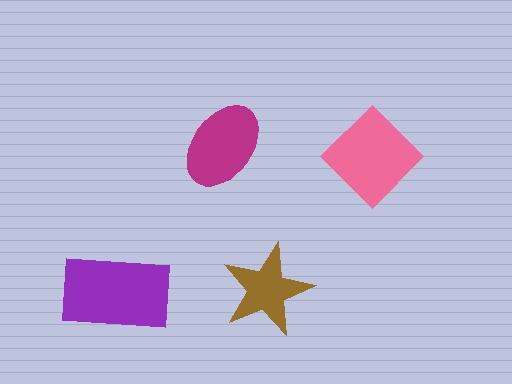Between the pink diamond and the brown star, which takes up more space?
The pink diamond.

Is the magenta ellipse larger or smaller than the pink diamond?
Smaller.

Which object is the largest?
The purple rectangle.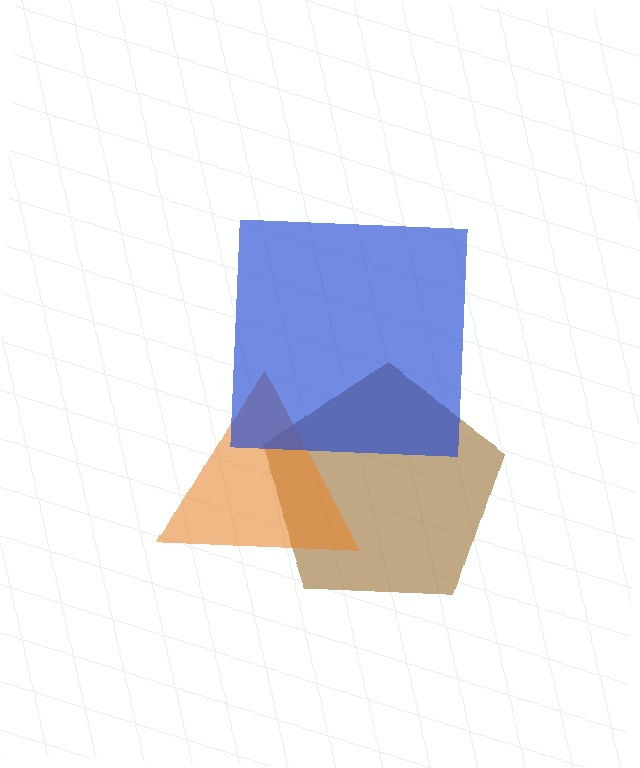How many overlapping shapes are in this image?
There are 3 overlapping shapes in the image.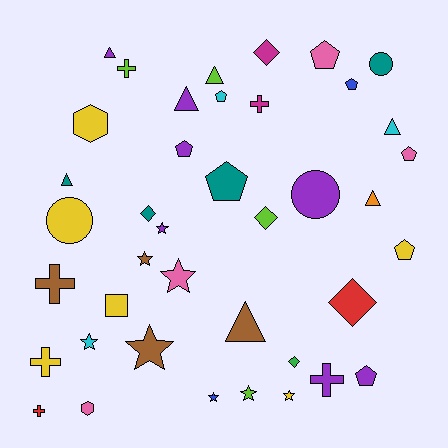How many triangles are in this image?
There are 7 triangles.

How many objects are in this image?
There are 40 objects.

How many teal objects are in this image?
There are 4 teal objects.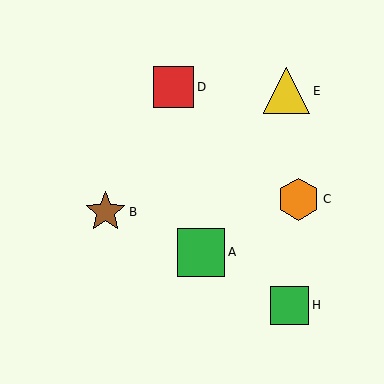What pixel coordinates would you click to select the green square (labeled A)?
Click at (201, 252) to select the green square A.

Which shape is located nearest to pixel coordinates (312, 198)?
The orange hexagon (labeled C) at (299, 199) is nearest to that location.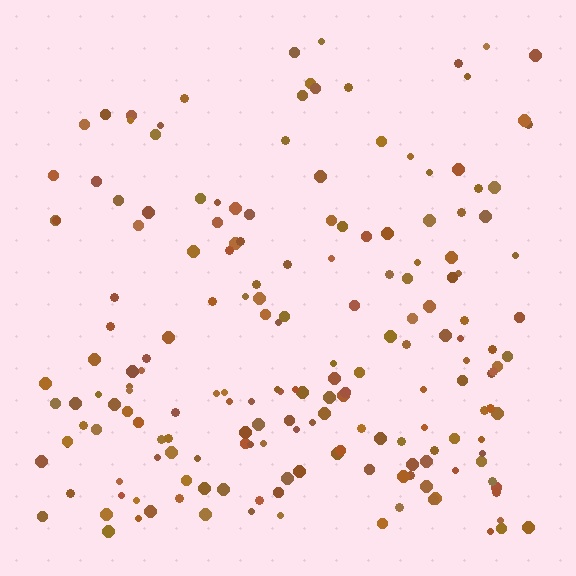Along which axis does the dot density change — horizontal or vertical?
Vertical.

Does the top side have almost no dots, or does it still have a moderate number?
Still a moderate number, just noticeably fewer than the bottom.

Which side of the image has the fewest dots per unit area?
The top.